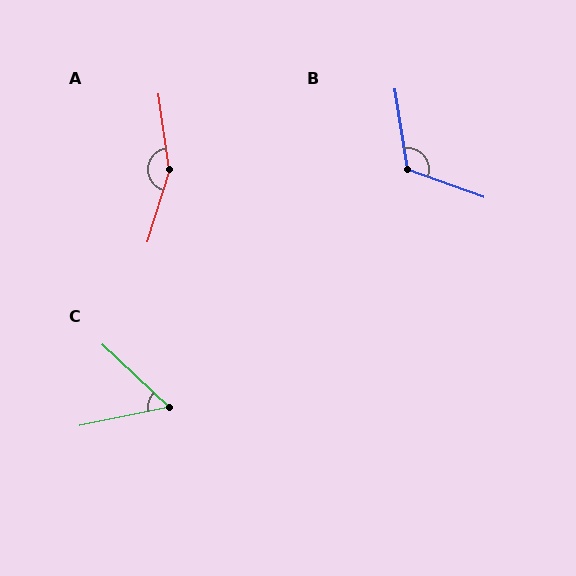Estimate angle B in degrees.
Approximately 119 degrees.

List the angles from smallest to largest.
C (55°), B (119°), A (155°).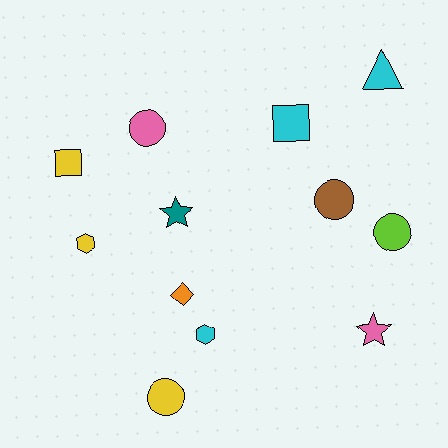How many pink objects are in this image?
There are 2 pink objects.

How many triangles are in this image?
There is 1 triangle.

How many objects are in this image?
There are 12 objects.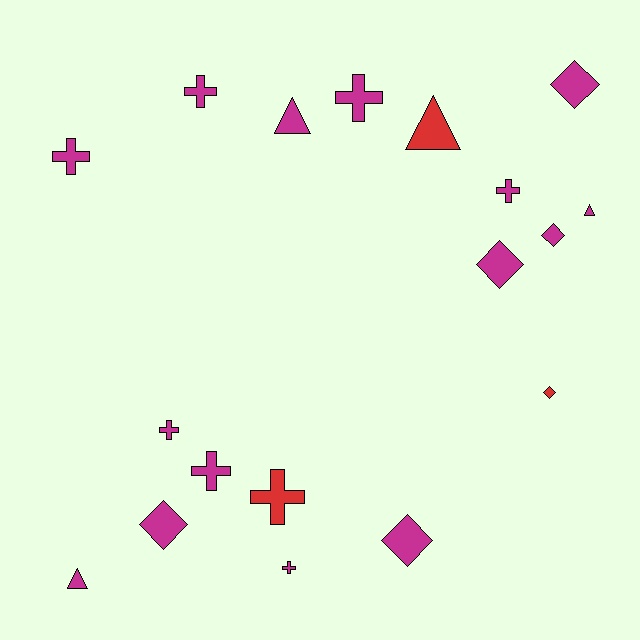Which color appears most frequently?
Magenta, with 15 objects.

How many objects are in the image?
There are 18 objects.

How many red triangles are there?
There is 1 red triangle.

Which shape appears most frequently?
Cross, with 8 objects.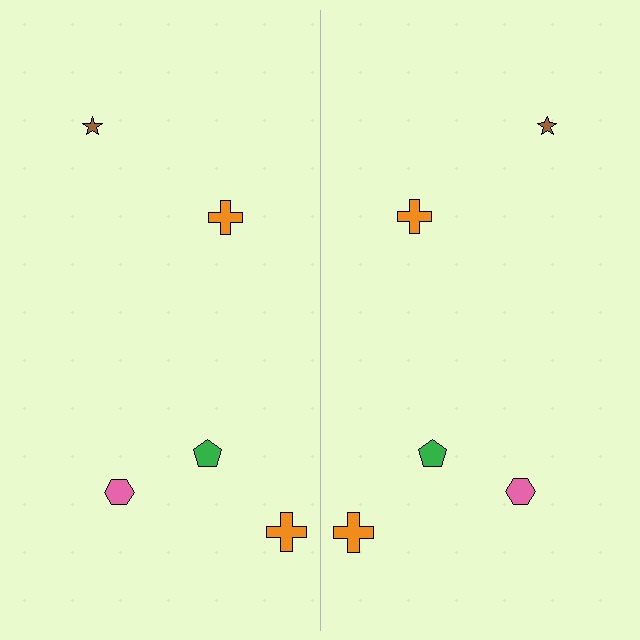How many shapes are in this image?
There are 10 shapes in this image.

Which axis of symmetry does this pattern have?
The pattern has a vertical axis of symmetry running through the center of the image.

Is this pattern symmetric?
Yes, this pattern has bilateral (reflection) symmetry.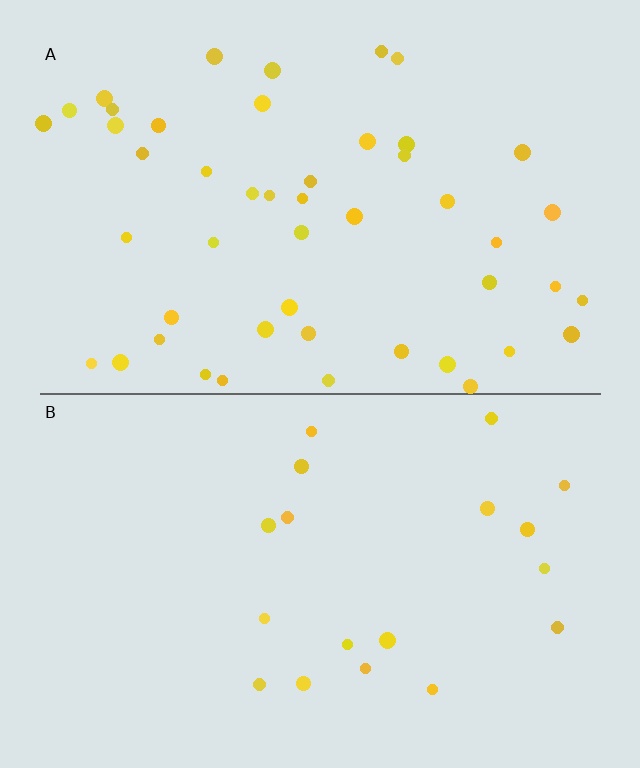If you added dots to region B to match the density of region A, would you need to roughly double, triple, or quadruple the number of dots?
Approximately triple.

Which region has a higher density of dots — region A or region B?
A (the top).